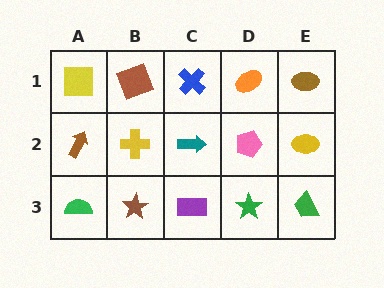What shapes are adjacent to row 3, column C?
A teal arrow (row 2, column C), a brown star (row 3, column B), a green star (row 3, column D).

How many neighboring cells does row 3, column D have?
3.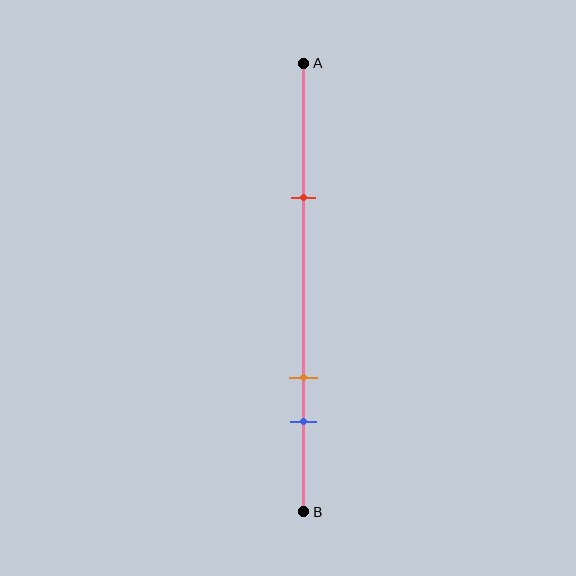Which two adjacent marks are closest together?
The orange and blue marks are the closest adjacent pair.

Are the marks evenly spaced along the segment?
No, the marks are not evenly spaced.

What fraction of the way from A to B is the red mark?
The red mark is approximately 30% (0.3) of the way from A to B.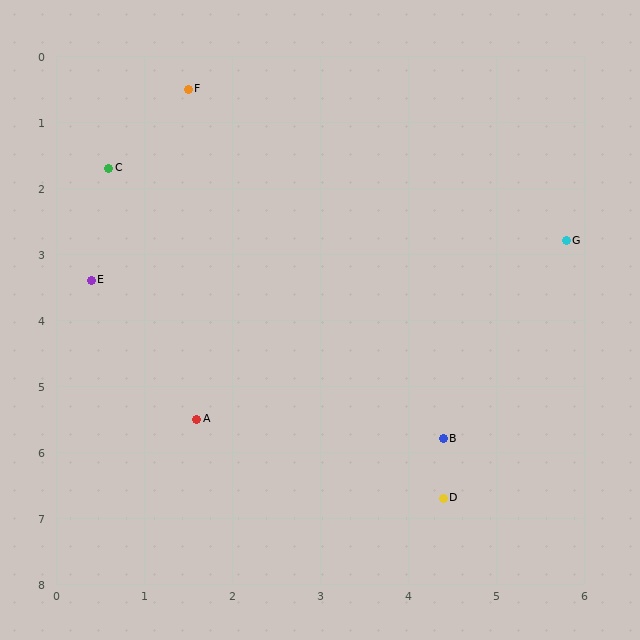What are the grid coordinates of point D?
Point D is at approximately (4.4, 6.7).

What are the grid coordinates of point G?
Point G is at approximately (5.8, 2.8).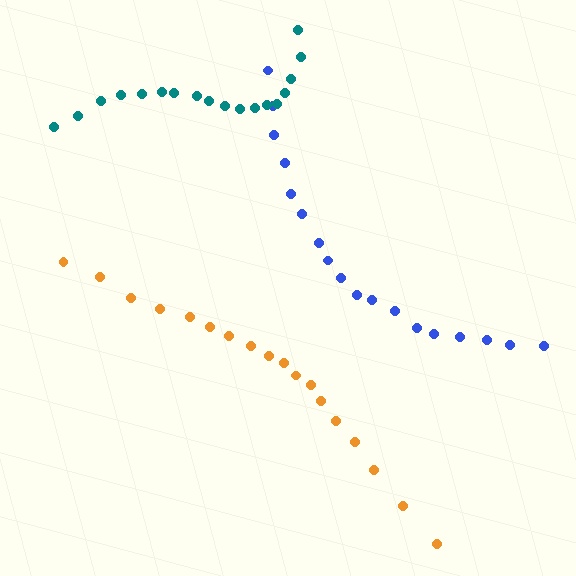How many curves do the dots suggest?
There are 3 distinct paths.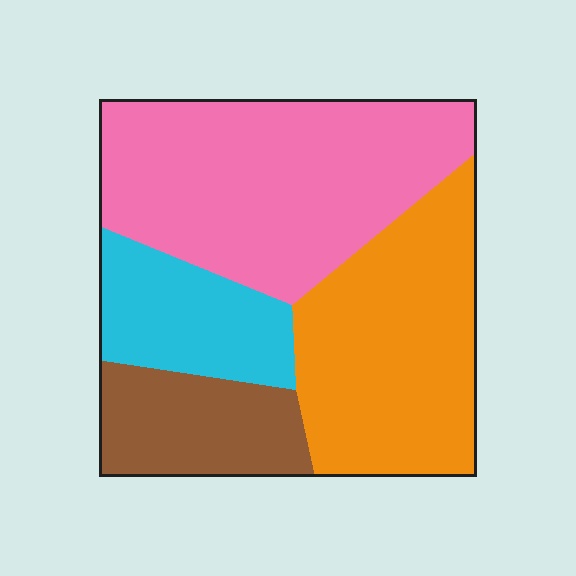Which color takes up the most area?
Pink, at roughly 40%.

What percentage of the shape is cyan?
Cyan takes up about one sixth (1/6) of the shape.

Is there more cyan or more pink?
Pink.